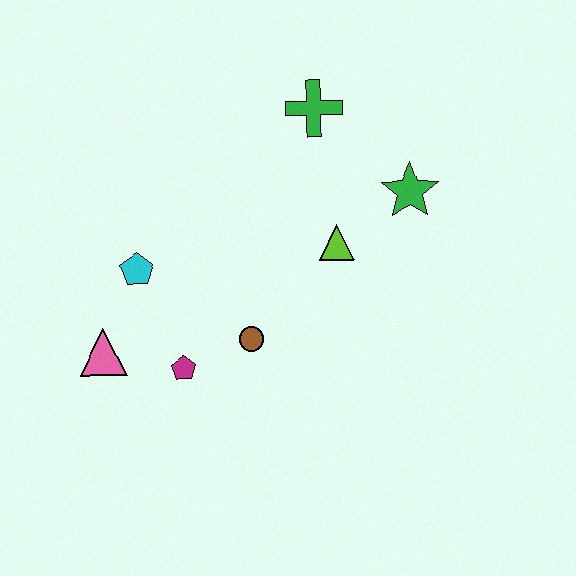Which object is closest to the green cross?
The green star is closest to the green cross.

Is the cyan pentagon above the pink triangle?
Yes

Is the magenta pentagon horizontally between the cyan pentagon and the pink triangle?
No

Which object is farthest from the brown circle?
The green cross is farthest from the brown circle.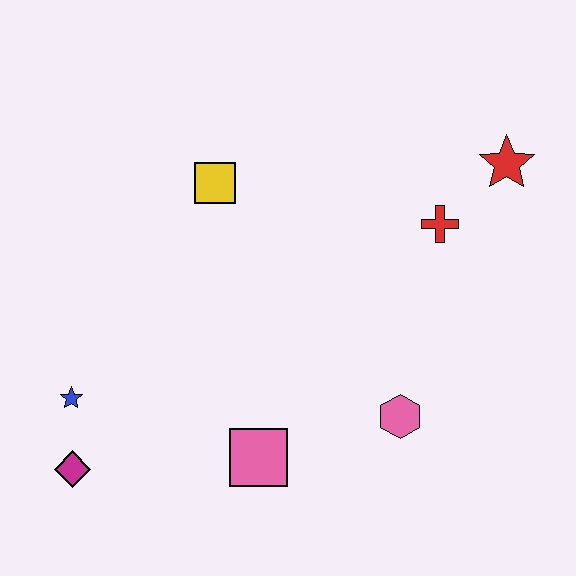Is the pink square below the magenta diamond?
No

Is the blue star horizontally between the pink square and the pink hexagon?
No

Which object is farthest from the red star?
The magenta diamond is farthest from the red star.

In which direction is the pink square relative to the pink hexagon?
The pink square is to the left of the pink hexagon.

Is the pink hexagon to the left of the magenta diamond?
No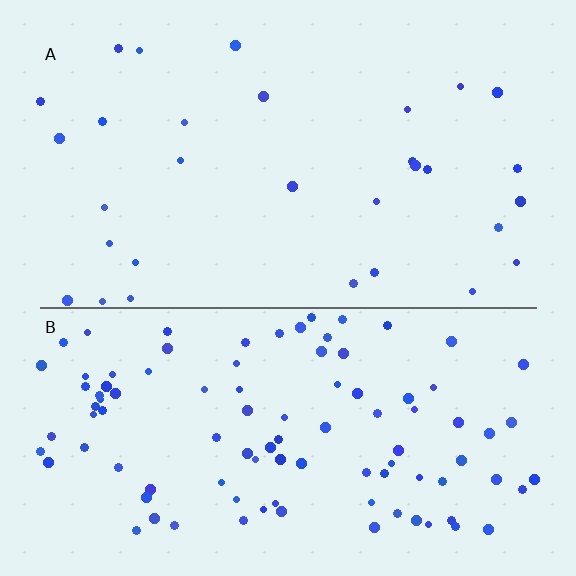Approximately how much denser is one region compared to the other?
Approximately 3.3× — region B over region A.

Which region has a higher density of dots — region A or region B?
B (the bottom).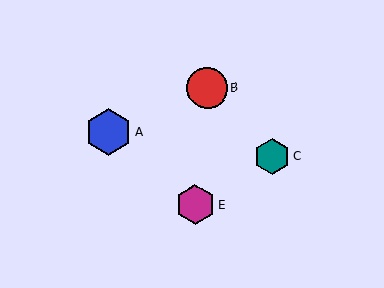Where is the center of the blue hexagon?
The center of the blue hexagon is at (108, 132).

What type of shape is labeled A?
Shape A is a blue hexagon.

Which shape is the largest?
The blue hexagon (labeled A) is the largest.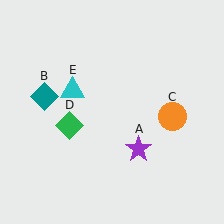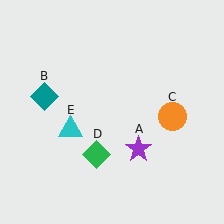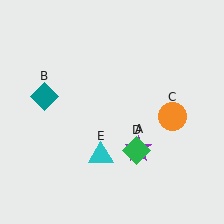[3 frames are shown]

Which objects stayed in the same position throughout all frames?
Purple star (object A) and teal diamond (object B) and orange circle (object C) remained stationary.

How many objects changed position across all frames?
2 objects changed position: green diamond (object D), cyan triangle (object E).